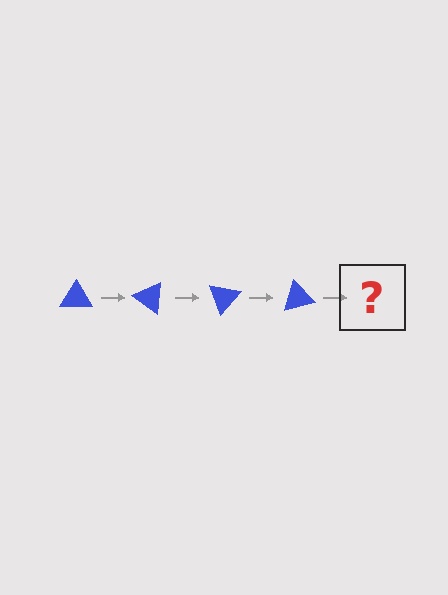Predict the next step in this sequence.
The next step is a blue triangle rotated 140 degrees.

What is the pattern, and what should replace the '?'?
The pattern is that the triangle rotates 35 degrees each step. The '?' should be a blue triangle rotated 140 degrees.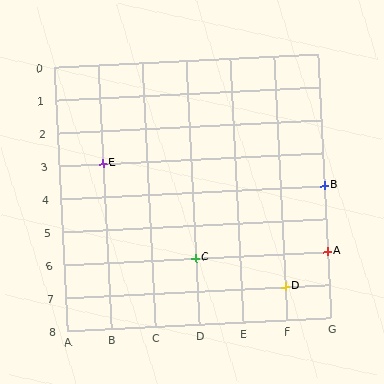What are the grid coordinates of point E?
Point E is at grid coordinates (B, 3).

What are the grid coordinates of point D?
Point D is at grid coordinates (F, 7).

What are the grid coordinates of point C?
Point C is at grid coordinates (D, 6).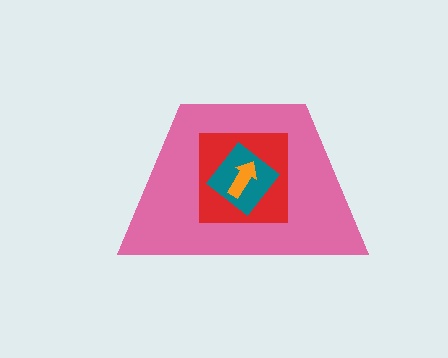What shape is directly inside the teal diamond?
The orange arrow.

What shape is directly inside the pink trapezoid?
The red square.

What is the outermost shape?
The pink trapezoid.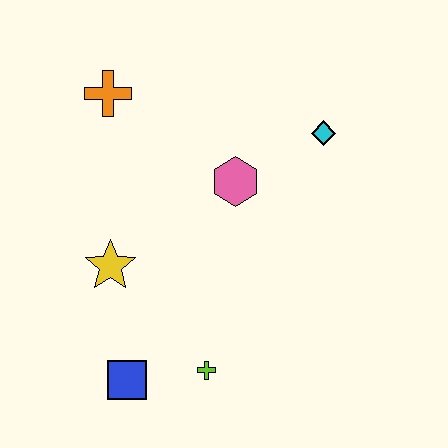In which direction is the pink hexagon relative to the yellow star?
The pink hexagon is to the right of the yellow star.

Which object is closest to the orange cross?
The pink hexagon is closest to the orange cross.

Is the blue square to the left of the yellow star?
No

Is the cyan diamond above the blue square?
Yes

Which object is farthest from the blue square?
The cyan diamond is farthest from the blue square.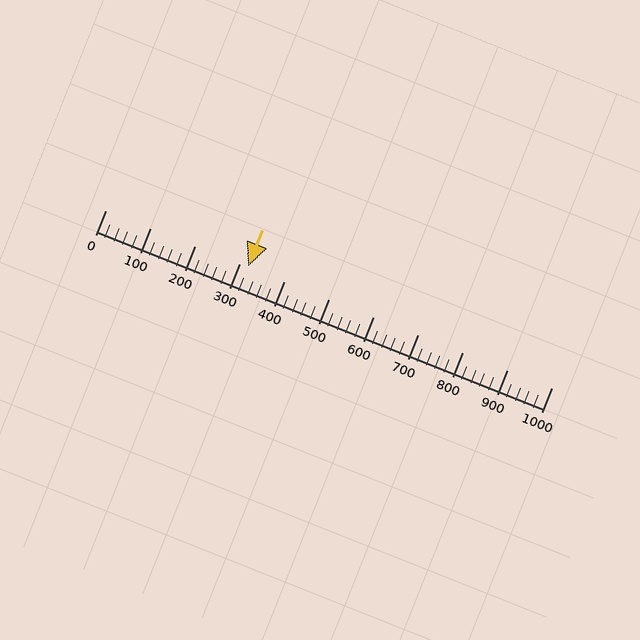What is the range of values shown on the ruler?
The ruler shows values from 0 to 1000.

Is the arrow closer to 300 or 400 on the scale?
The arrow is closer to 300.